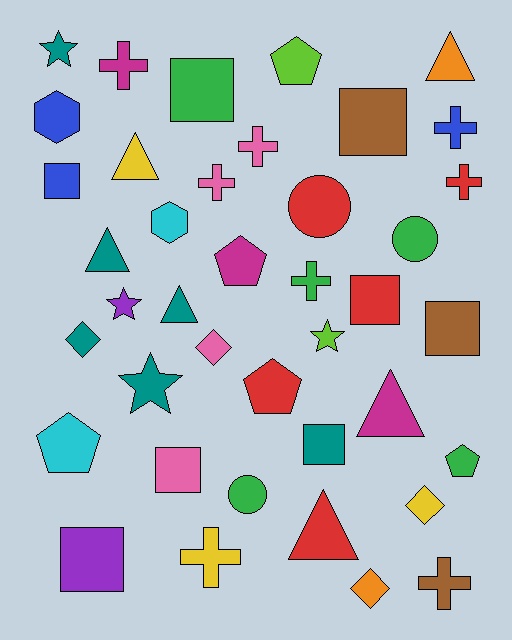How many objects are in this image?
There are 40 objects.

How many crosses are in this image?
There are 8 crosses.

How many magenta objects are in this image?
There are 3 magenta objects.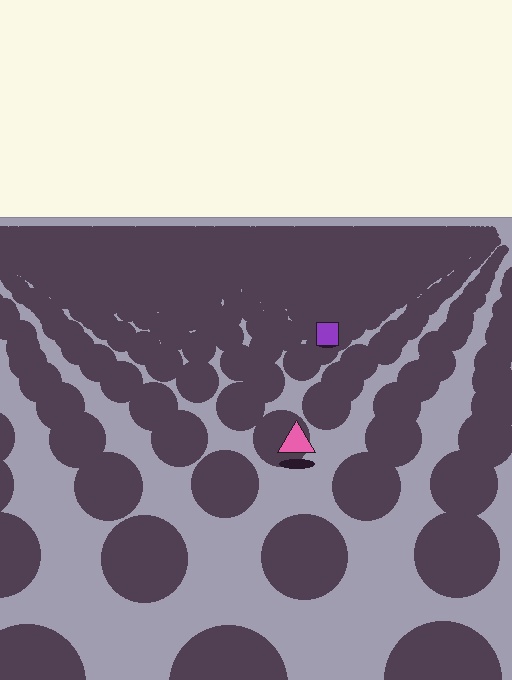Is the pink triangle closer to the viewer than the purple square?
Yes. The pink triangle is closer — you can tell from the texture gradient: the ground texture is coarser near it.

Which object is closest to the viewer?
The pink triangle is closest. The texture marks near it are larger and more spread out.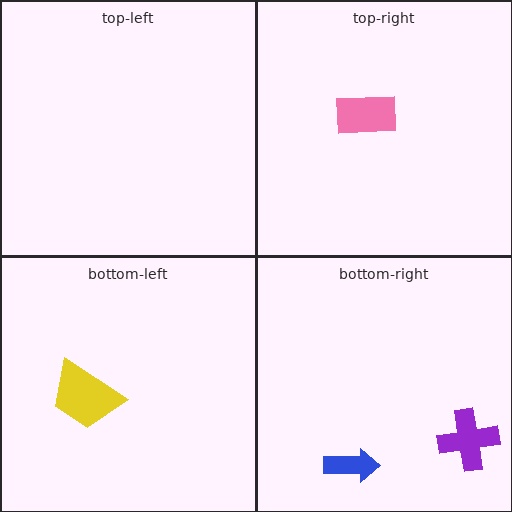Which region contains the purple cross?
The bottom-right region.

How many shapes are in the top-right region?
1.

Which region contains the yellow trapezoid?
The bottom-left region.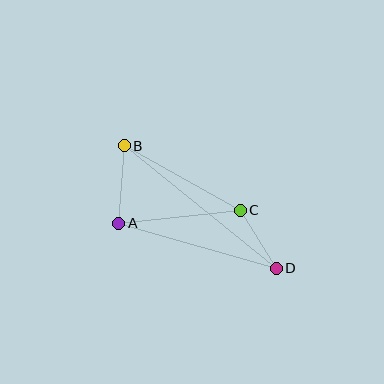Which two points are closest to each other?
Points C and D are closest to each other.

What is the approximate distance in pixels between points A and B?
The distance between A and B is approximately 78 pixels.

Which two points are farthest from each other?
Points B and D are farthest from each other.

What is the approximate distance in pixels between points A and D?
The distance between A and D is approximately 164 pixels.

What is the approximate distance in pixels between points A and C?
The distance between A and C is approximately 122 pixels.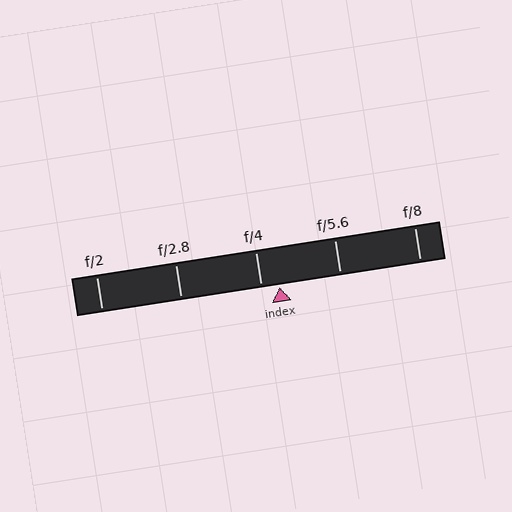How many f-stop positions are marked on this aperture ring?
There are 5 f-stop positions marked.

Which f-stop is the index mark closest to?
The index mark is closest to f/4.